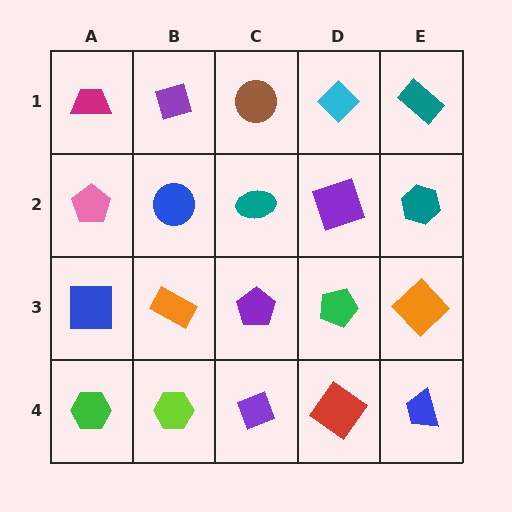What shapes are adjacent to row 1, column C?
A teal ellipse (row 2, column C), a purple diamond (row 1, column B), a cyan diamond (row 1, column D).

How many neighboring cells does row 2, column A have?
3.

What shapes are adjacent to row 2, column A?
A magenta trapezoid (row 1, column A), a blue square (row 3, column A), a blue circle (row 2, column B).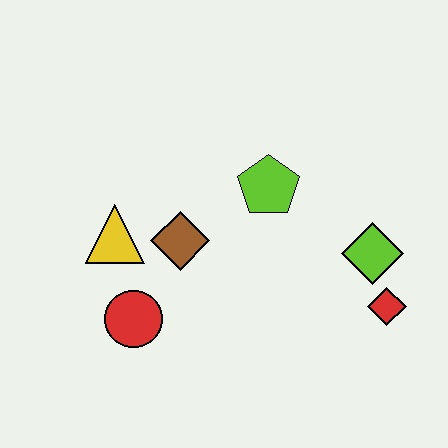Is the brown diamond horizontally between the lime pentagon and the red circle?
Yes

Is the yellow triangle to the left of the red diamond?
Yes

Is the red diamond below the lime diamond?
Yes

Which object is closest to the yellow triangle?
The brown diamond is closest to the yellow triangle.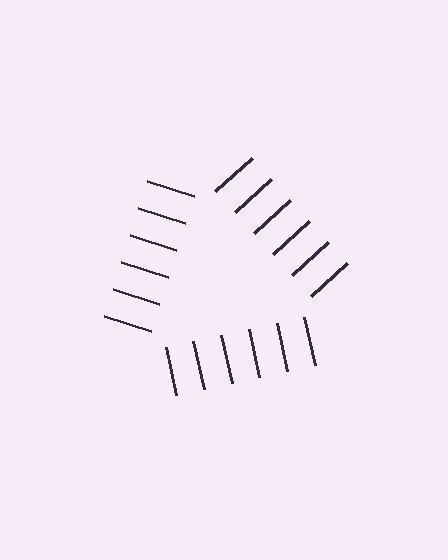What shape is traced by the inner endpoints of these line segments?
An illusory triangle — the line segments terminate on its edges but no continuous stroke is drawn.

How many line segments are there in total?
18 — 6 along each of the 3 edges.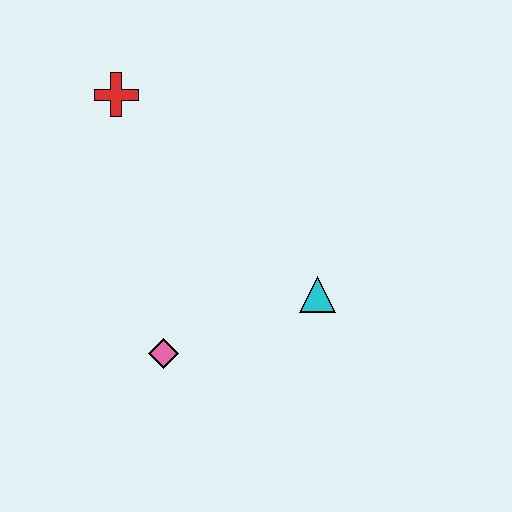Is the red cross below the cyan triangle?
No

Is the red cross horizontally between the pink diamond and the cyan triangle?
No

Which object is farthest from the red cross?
The cyan triangle is farthest from the red cross.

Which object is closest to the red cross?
The pink diamond is closest to the red cross.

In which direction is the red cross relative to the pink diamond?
The red cross is above the pink diamond.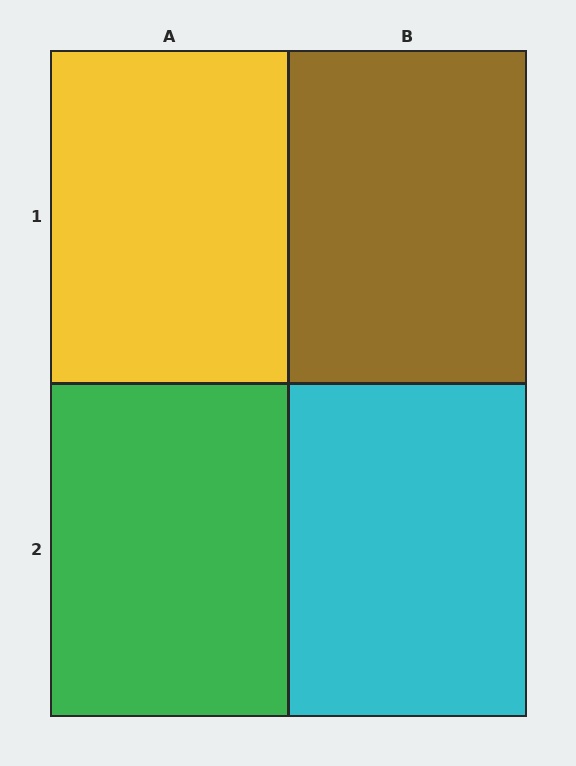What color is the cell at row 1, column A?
Yellow.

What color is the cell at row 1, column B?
Brown.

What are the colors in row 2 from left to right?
Green, cyan.